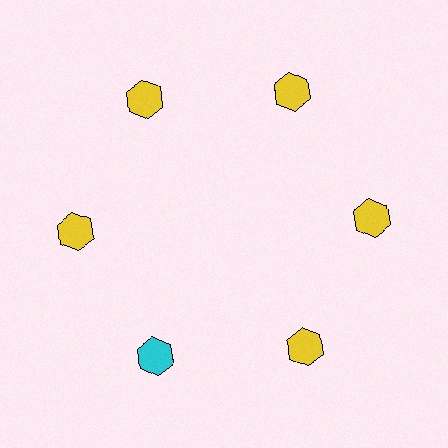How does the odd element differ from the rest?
It has a different color: cyan instead of yellow.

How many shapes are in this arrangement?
There are 6 shapes arranged in a ring pattern.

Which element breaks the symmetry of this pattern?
The cyan hexagon at roughly the 7 o'clock position breaks the symmetry. All other shapes are yellow hexagons.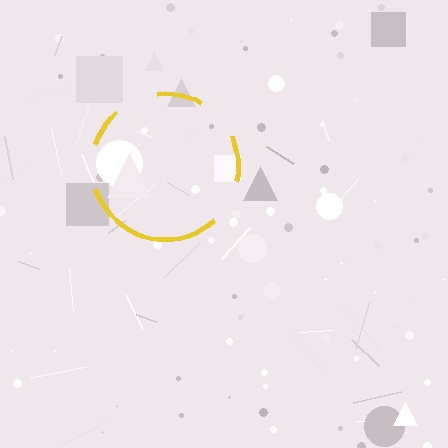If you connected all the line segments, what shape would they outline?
They would outline a circle.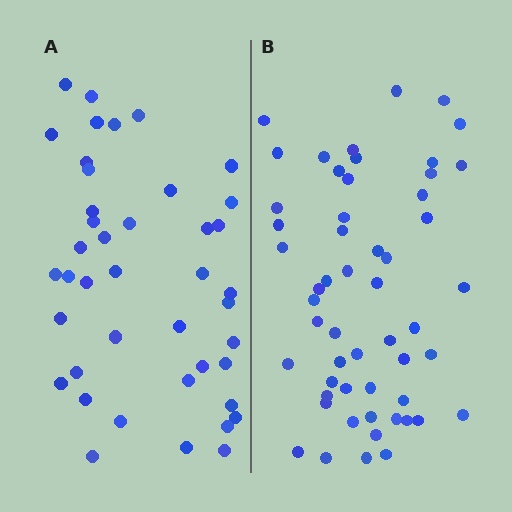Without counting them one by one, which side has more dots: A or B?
Region B (the right region) has more dots.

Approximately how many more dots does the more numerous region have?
Region B has roughly 12 or so more dots than region A.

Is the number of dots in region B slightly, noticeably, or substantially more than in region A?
Region B has noticeably more, but not dramatically so. The ratio is roughly 1.3 to 1.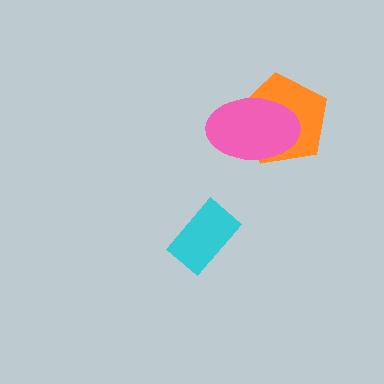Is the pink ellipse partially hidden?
No, no other shape covers it.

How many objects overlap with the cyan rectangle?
0 objects overlap with the cyan rectangle.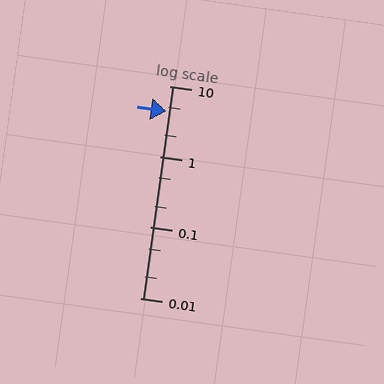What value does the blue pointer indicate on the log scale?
The pointer indicates approximately 4.4.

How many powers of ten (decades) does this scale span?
The scale spans 3 decades, from 0.01 to 10.